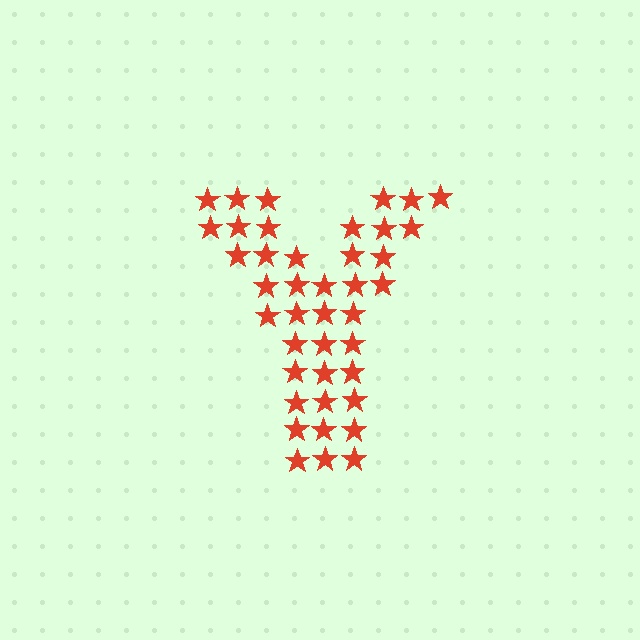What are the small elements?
The small elements are stars.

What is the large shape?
The large shape is the letter Y.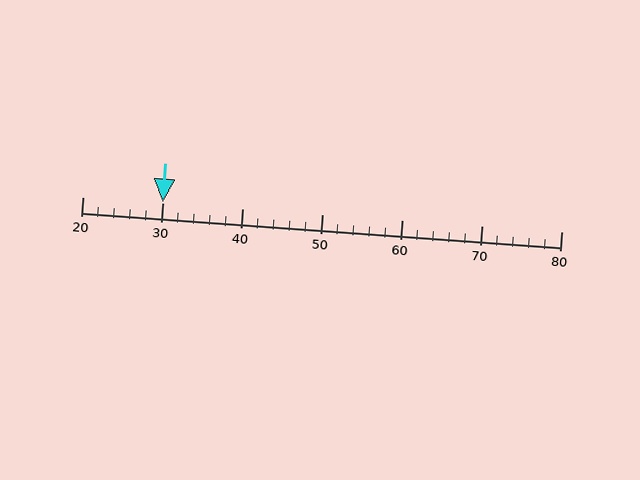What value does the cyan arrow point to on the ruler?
The cyan arrow points to approximately 30.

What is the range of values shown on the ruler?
The ruler shows values from 20 to 80.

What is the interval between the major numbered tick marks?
The major tick marks are spaced 10 units apart.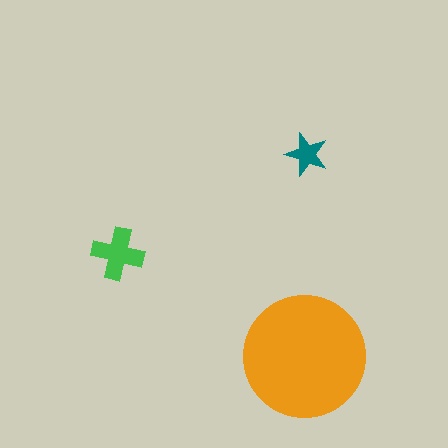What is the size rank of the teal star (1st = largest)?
3rd.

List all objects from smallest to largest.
The teal star, the green cross, the orange circle.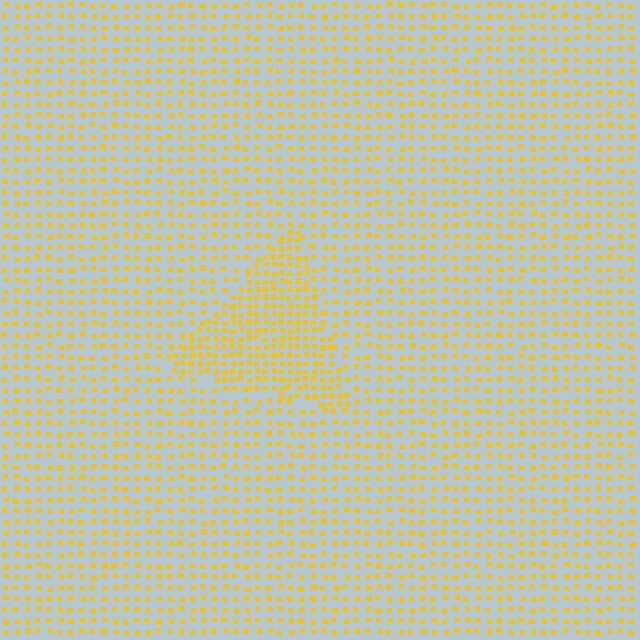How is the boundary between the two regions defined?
The boundary is defined by a change in element density (approximately 1.8x ratio). All elements are the same color, size, and shape.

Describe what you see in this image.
The image contains small yellow elements arranged at two different densities. A triangle-shaped region is visible where the elements are more densely packed than the surrounding area.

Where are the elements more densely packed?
The elements are more densely packed inside the triangle boundary.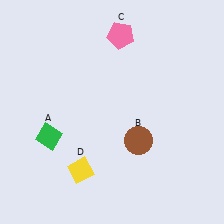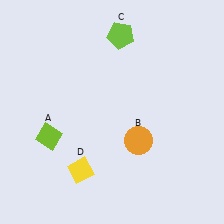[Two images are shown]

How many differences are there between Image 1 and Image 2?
There are 3 differences between the two images.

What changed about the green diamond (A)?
In Image 1, A is green. In Image 2, it changed to lime.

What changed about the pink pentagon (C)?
In Image 1, C is pink. In Image 2, it changed to lime.